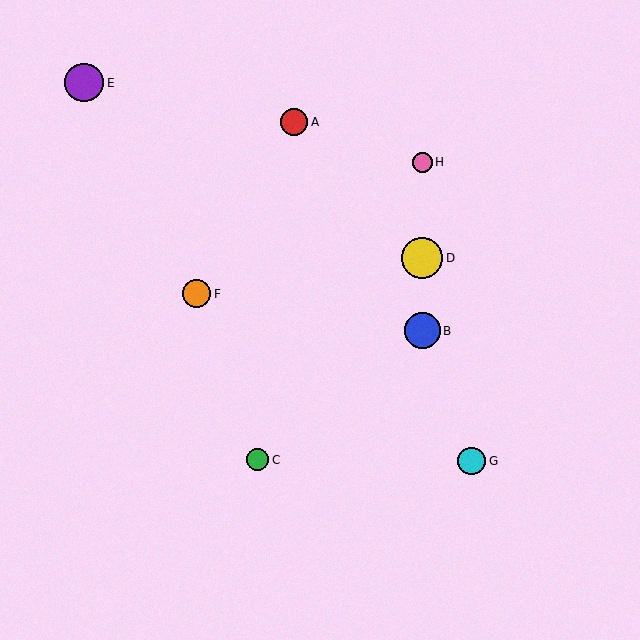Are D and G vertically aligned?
No, D is at x≈422 and G is at x≈472.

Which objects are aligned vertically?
Objects B, D, H are aligned vertically.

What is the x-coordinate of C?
Object C is at x≈258.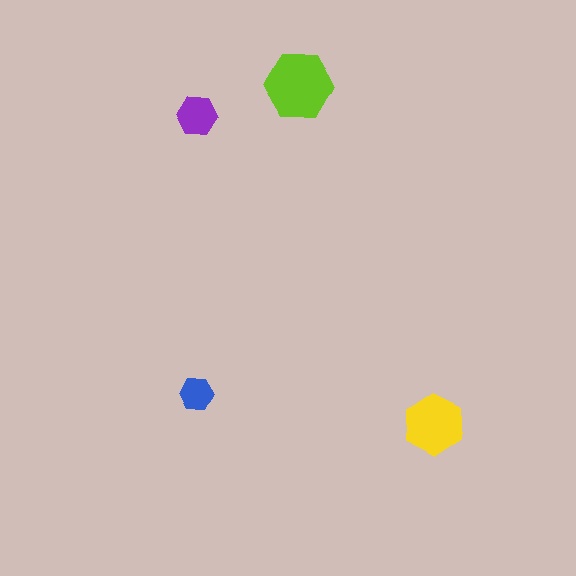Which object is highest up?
The lime hexagon is topmost.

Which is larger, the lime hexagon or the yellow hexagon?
The lime one.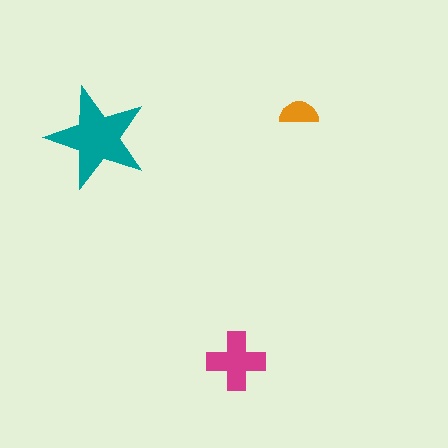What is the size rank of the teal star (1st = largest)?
1st.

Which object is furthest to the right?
The orange semicircle is rightmost.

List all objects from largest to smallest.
The teal star, the magenta cross, the orange semicircle.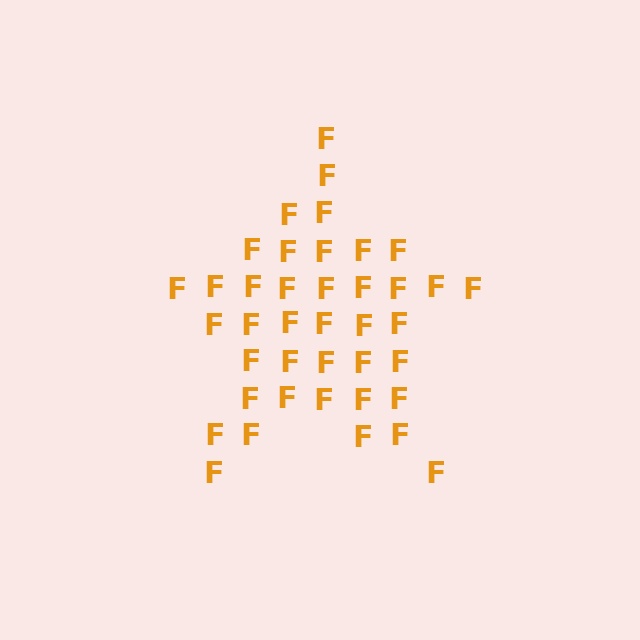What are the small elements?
The small elements are letter F's.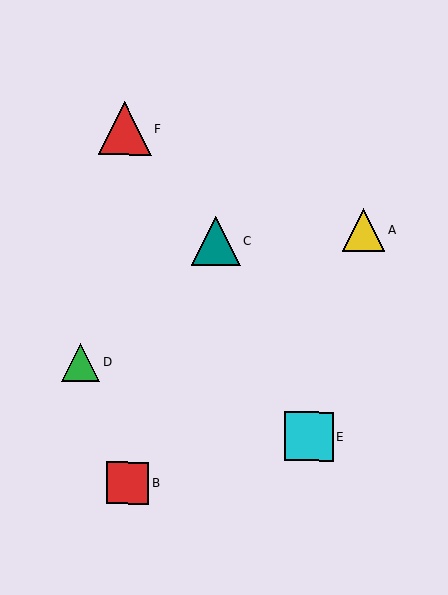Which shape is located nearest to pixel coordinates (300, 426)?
The cyan square (labeled E) at (309, 437) is nearest to that location.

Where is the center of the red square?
The center of the red square is at (128, 483).